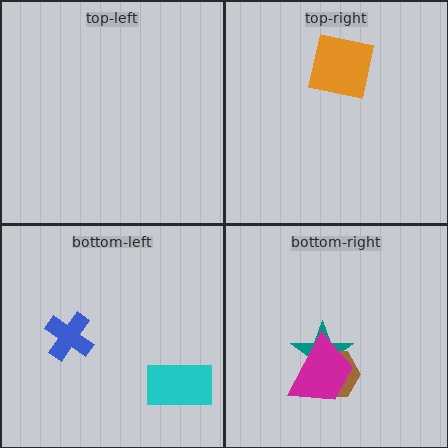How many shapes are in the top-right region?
1.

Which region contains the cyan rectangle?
The bottom-left region.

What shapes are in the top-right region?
The orange square.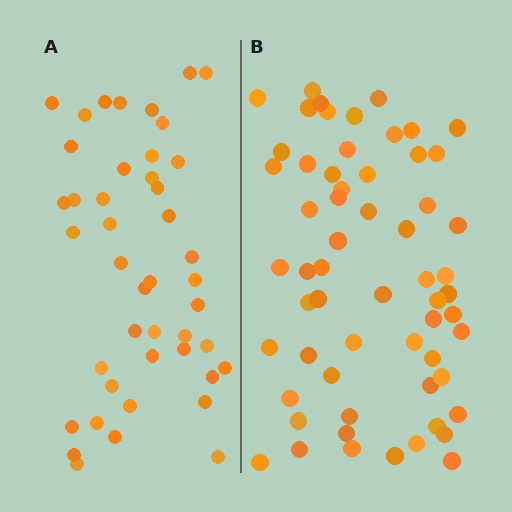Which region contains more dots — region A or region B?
Region B (the right region) has more dots.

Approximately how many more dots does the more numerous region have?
Region B has approximately 15 more dots than region A.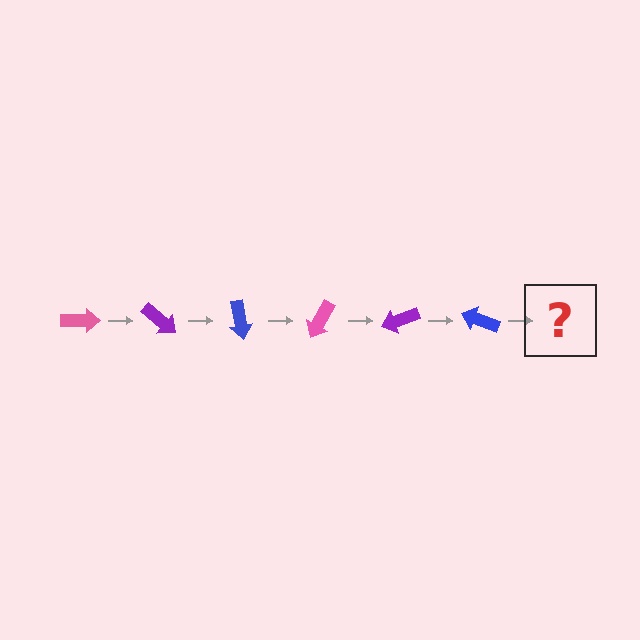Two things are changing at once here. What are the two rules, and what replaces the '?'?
The two rules are that it rotates 40 degrees each step and the color cycles through pink, purple, and blue. The '?' should be a pink arrow, rotated 240 degrees from the start.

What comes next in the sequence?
The next element should be a pink arrow, rotated 240 degrees from the start.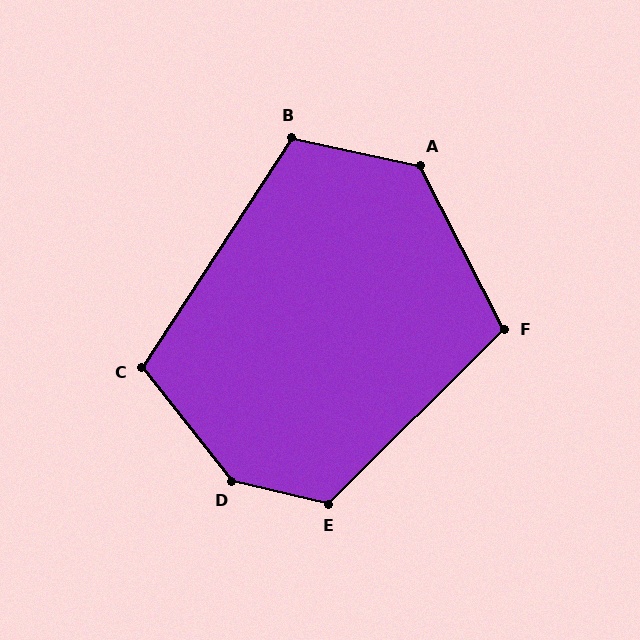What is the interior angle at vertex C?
Approximately 109 degrees (obtuse).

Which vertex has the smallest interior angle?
F, at approximately 108 degrees.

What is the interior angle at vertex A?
Approximately 129 degrees (obtuse).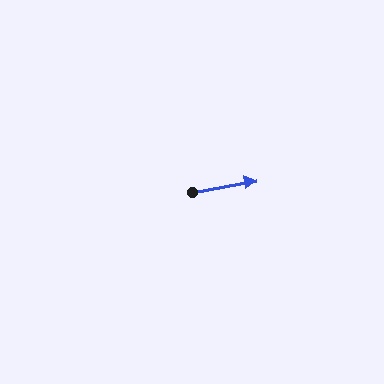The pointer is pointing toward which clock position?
Roughly 3 o'clock.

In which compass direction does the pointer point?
East.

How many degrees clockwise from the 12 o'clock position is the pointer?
Approximately 80 degrees.